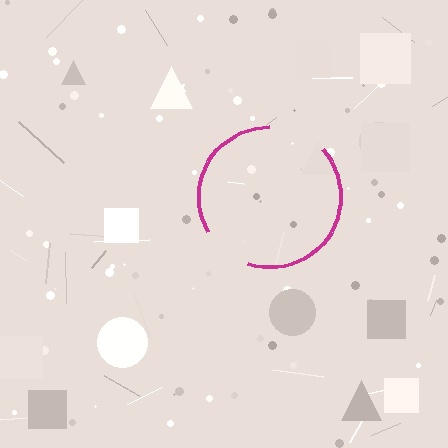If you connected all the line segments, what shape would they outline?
They would outline a circle.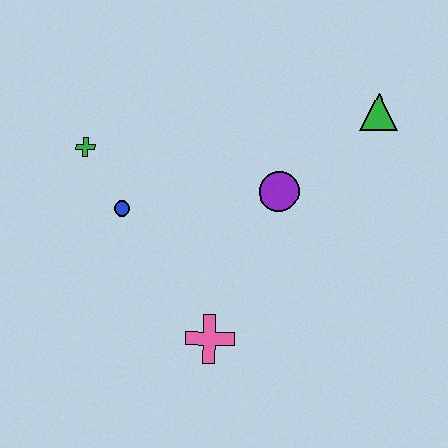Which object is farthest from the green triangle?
The green cross is farthest from the green triangle.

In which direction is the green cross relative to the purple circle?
The green cross is to the left of the purple circle.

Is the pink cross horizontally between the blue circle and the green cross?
No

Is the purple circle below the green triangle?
Yes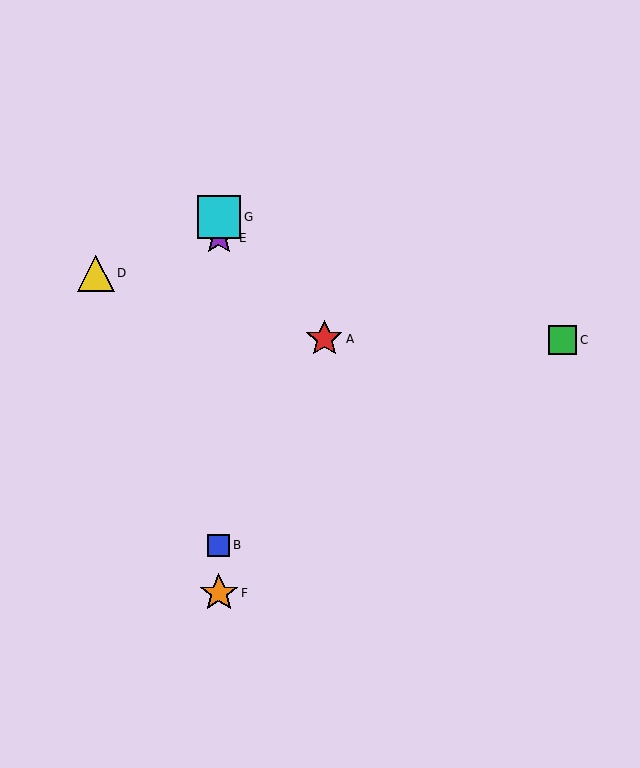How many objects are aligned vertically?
4 objects (B, E, F, G) are aligned vertically.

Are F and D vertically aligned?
No, F is at x≈219 and D is at x≈96.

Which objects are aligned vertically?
Objects B, E, F, G are aligned vertically.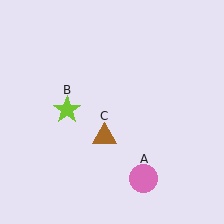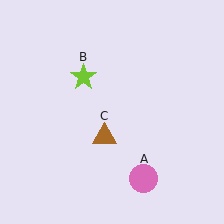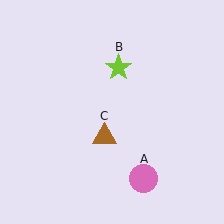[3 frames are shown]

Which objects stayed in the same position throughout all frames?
Pink circle (object A) and brown triangle (object C) remained stationary.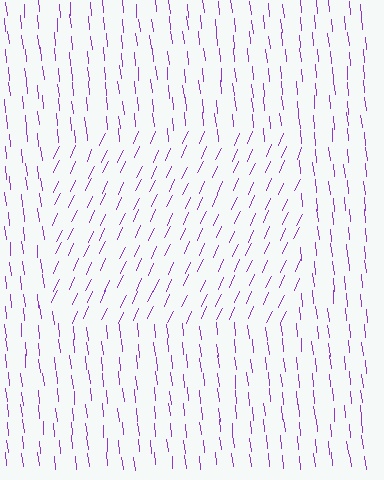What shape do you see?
I see a rectangle.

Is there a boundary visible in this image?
Yes, there is a texture boundary formed by a change in line orientation.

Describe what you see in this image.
The image is filled with small purple line segments. A rectangle region in the image has lines oriented differently from the surrounding lines, creating a visible texture boundary.